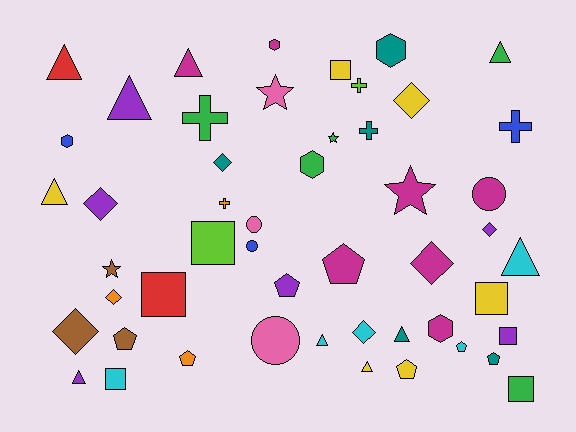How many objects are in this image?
There are 50 objects.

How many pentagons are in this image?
There are 7 pentagons.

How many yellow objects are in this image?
There are 6 yellow objects.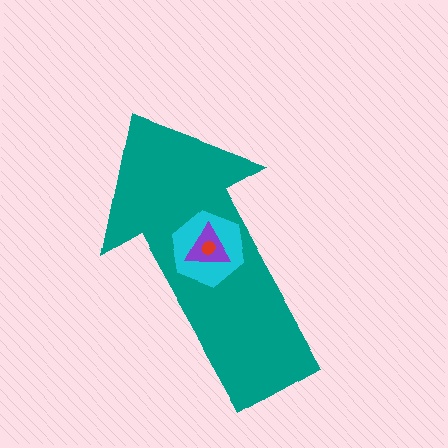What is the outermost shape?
The teal arrow.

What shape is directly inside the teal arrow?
The cyan hexagon.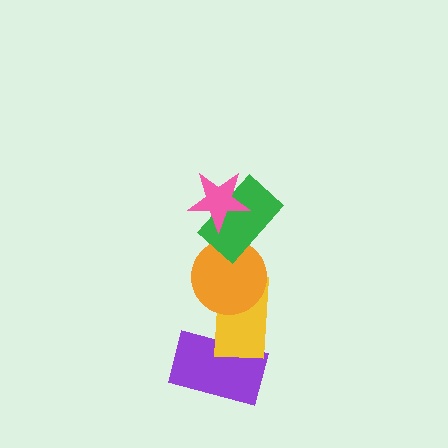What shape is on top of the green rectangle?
The pink star is on top of the green rectangle.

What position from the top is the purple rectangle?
The purple rectangle is 5th from the top.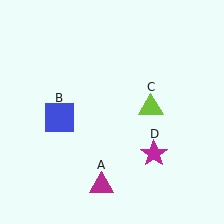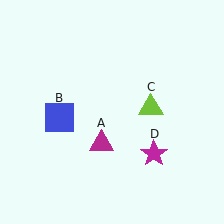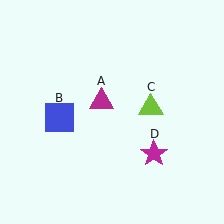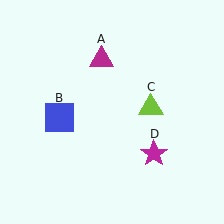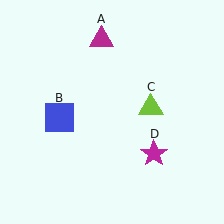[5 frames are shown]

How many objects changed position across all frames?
1 object changed position: magenta triangle (object A).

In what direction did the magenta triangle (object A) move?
The magenta triangle (object A) moved up.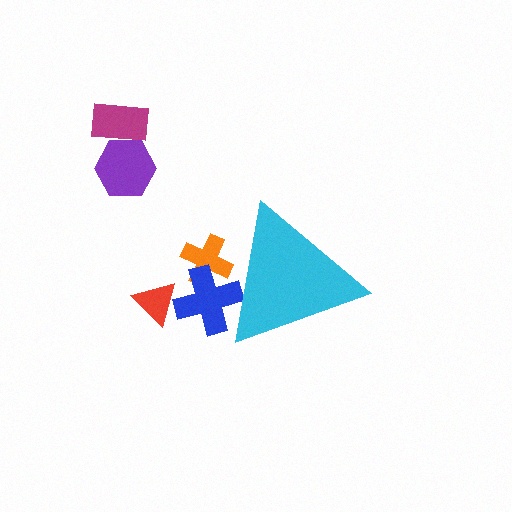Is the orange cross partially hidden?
Yes, the orange cross is partially hidden behind the cyan triangle.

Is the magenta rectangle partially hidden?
No, the magenta rectangle is fully visible.